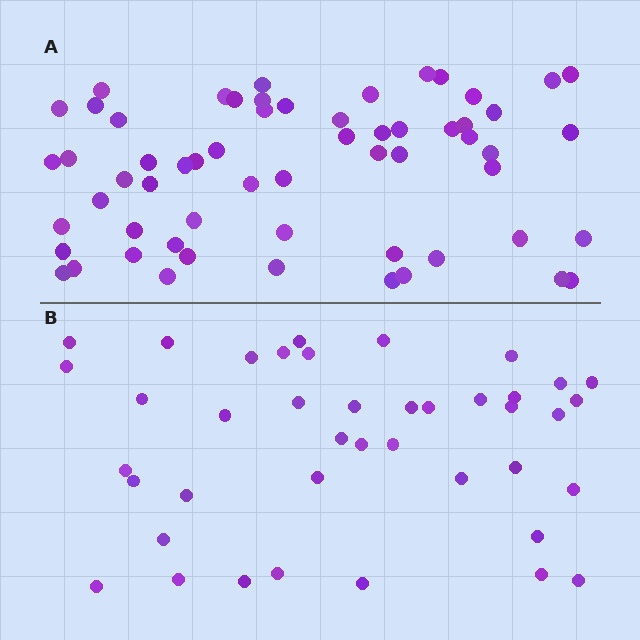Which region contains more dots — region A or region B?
Region A (the top region) has more dots.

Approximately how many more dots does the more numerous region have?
Region A has approximately 20 more dots than region B.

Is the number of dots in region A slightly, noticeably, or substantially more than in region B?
Region A has substantially more. The ratio is roughly 1.5 to 1.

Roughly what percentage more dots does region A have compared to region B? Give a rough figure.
About 45% more.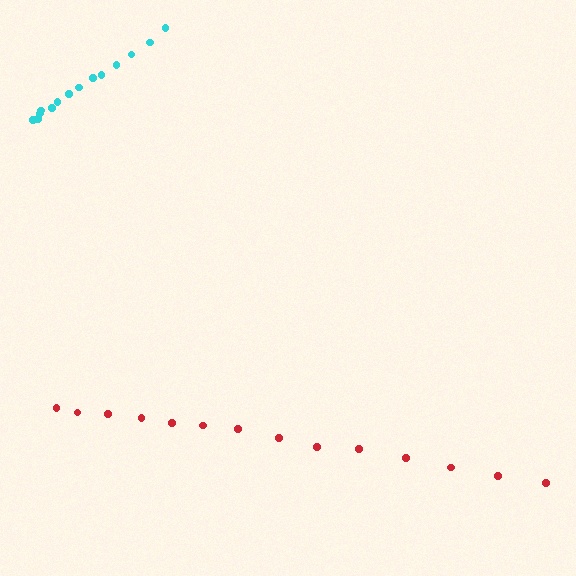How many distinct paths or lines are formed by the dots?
There are 2 distinct paths.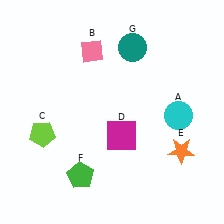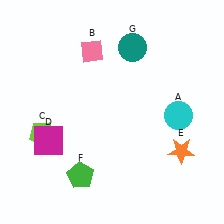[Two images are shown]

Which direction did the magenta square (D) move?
The magenta square (D) moved left.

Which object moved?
The magenta square (D) moved left.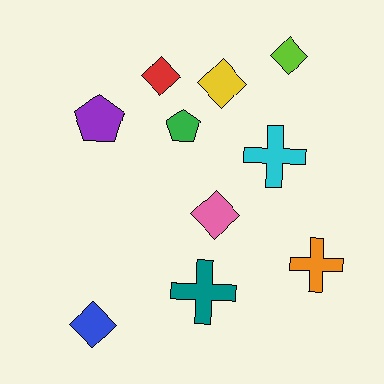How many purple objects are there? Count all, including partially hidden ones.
There is 1 purple object.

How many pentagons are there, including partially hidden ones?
There are 2 pentagons.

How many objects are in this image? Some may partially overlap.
There are 10 objects.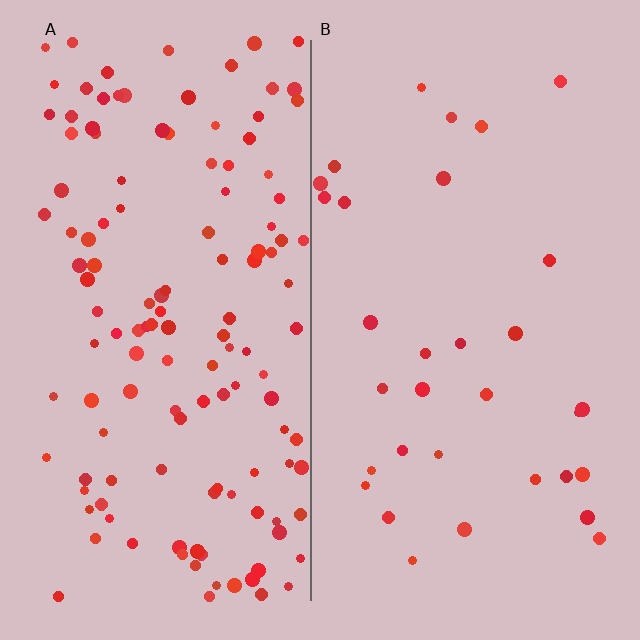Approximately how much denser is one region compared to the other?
Approximately 4.0× — region A over region B.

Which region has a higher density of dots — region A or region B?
A (the left).